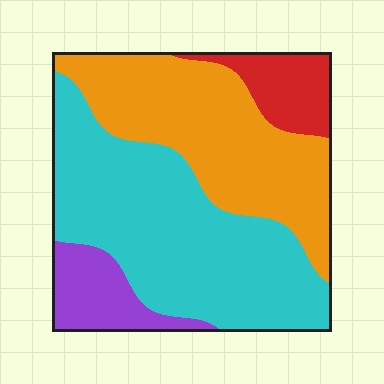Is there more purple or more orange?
Orange.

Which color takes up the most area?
Cyan, at roughly 45%.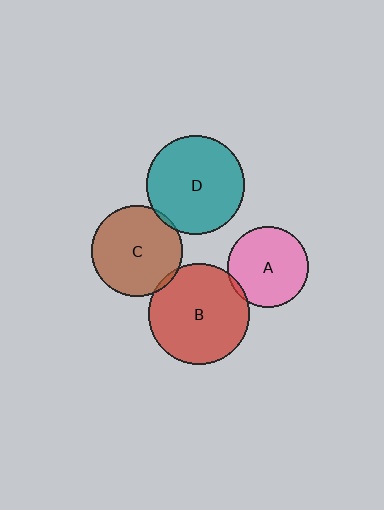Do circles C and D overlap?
Yes.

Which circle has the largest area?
Circle B (red).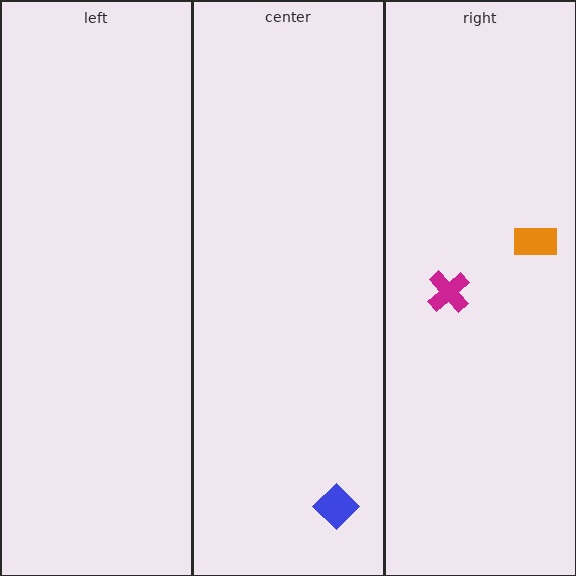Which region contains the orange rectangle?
The right region.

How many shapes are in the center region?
1.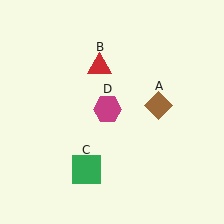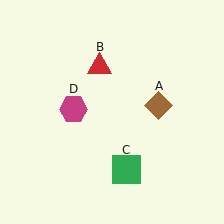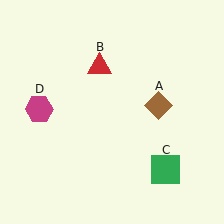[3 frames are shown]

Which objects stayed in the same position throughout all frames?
Brown diamond (object A) and red triangle (object B) remained stationary.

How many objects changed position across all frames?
2 objects changed position: green square (object C), magenta hexagon (object D).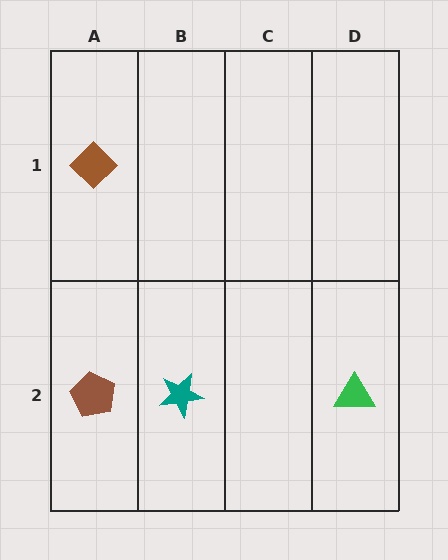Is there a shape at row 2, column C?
No, that cell is empty.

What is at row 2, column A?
A brown pentagon.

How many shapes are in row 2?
3 shapes.